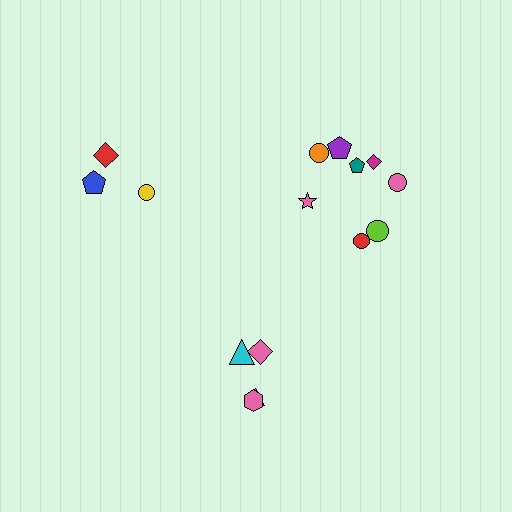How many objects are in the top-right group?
There are 8 objects.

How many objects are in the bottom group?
There are 4 objects.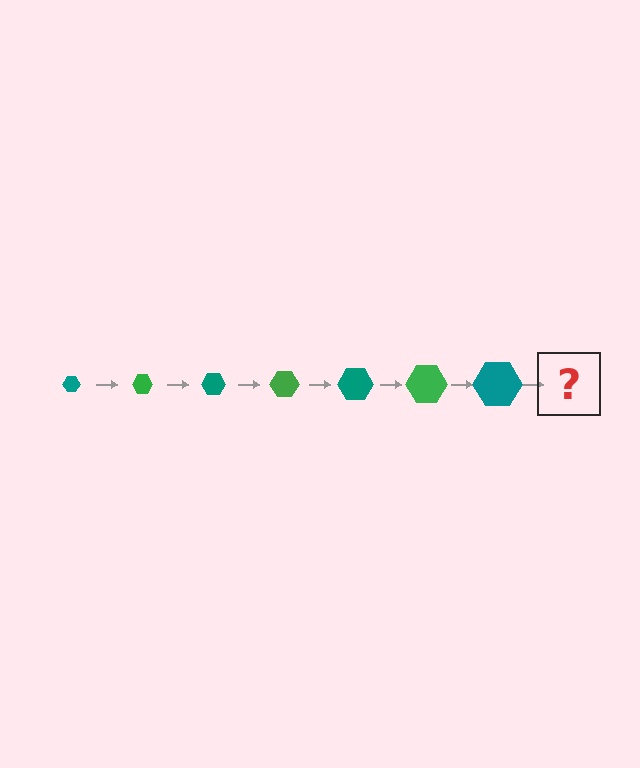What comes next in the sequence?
The next element should be a green hexagon, larger than the previous one.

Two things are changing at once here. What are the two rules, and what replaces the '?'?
The two rules are that the hexagon grows larger each step and the color cycles through teal and green. The '?' should be a green hexagon, larger than the previous one.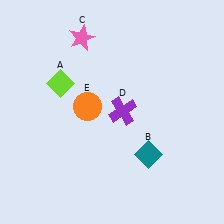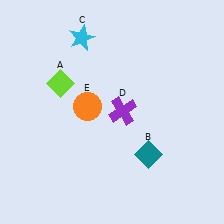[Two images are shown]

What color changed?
The star (C) changed from pink in Image 1 to cyan in Image 2.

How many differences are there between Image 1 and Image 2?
There is 1 difference between the two images.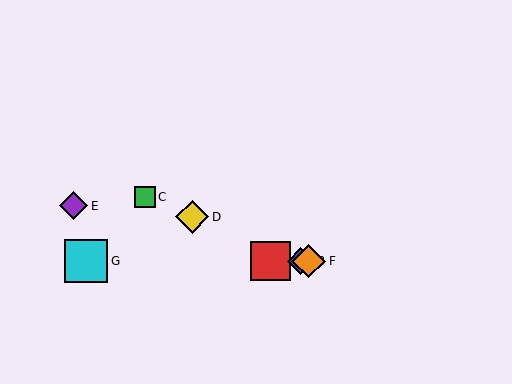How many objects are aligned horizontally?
4 objects (A, B, F, G) are aligned horizontally.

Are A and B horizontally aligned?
Yes, both are at y≈261.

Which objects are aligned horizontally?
Objects A, B, F, G are aligned horizontally.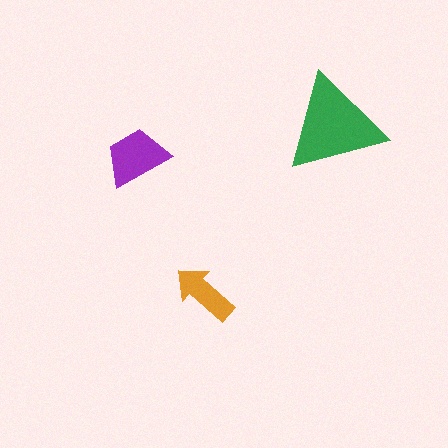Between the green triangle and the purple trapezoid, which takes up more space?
The green triangle.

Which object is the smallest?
The orange arrow.